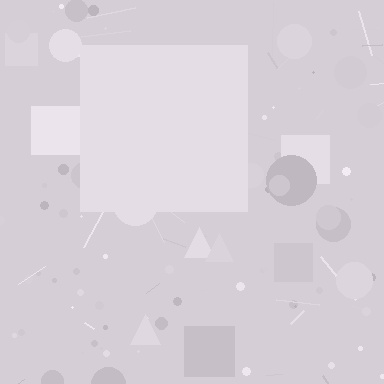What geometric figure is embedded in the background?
A square is embedded in the background.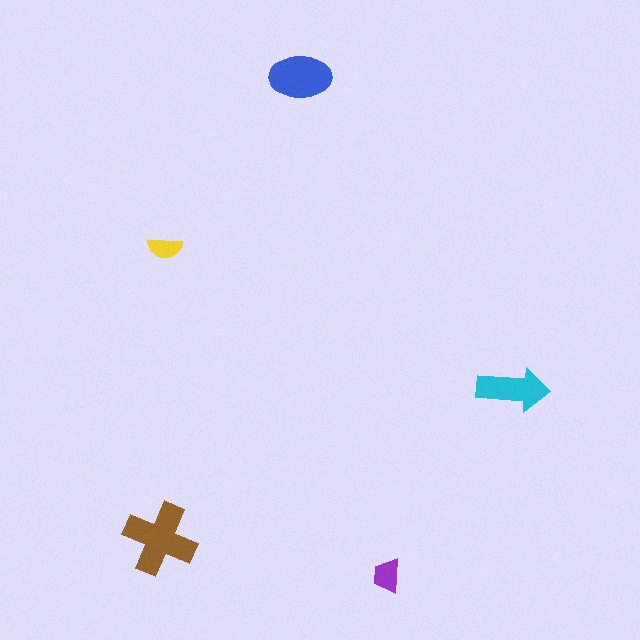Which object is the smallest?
The yellow semicircle.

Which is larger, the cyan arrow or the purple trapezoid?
The cyan arrow.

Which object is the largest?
The brown cross.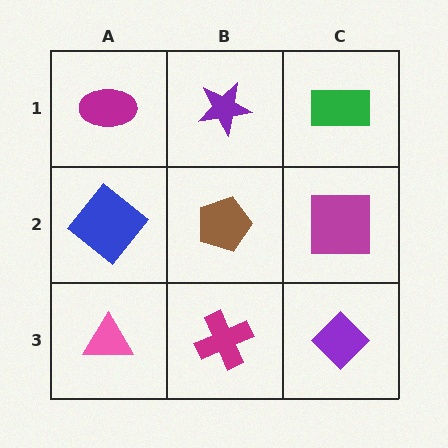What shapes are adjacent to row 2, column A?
A magenta ellipse (row 1, column A), a pink triangle (row 3, column A), a brown pentagon (row 2, column B).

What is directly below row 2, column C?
A purple diamond.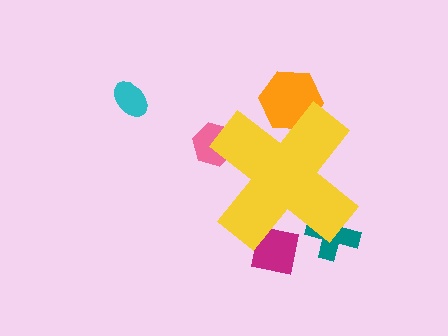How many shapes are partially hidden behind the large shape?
4 shapes are partially hidden.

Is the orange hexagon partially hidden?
Yes, the orange hexagon is partially hidden behind the yellow cross.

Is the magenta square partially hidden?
Yes, the magenta square is partially hidden behind the yellow cross.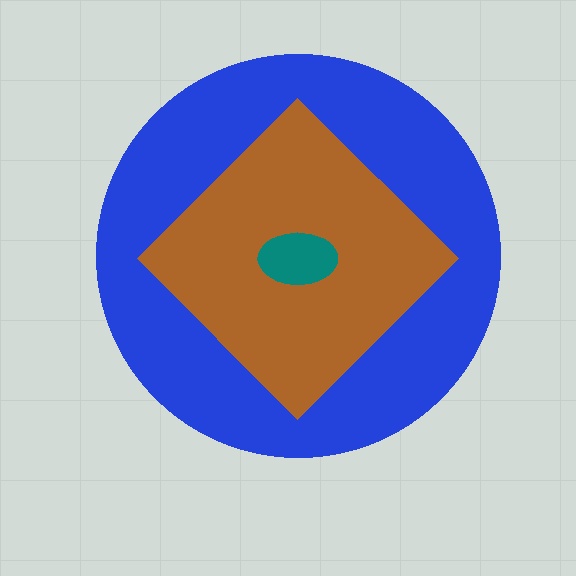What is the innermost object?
The teal ellipse.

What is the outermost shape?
The blue circle.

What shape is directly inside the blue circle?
The brown diamond.